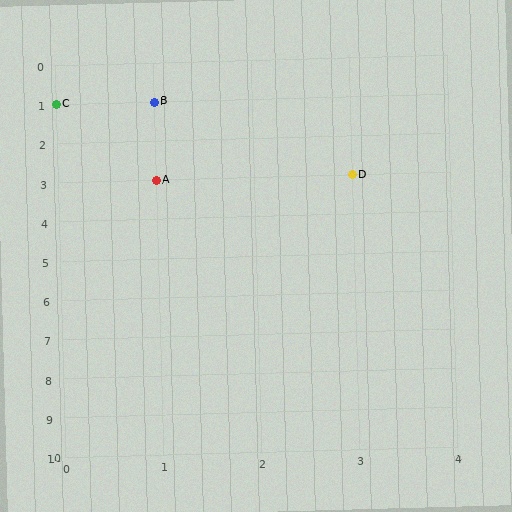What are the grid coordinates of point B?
Point B is at grid coordinates (1, 1).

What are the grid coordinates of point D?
Point D is at grid coordinates (3, 3).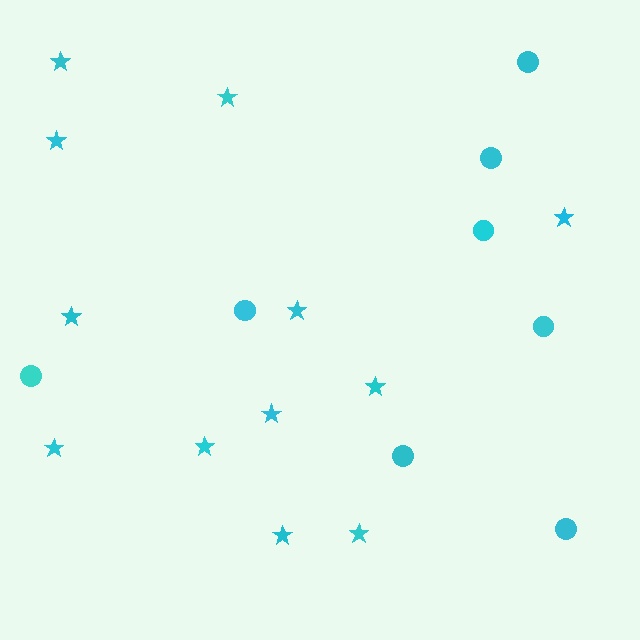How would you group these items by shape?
There are 2 groups: one group of circles (8) and one group of stars (12).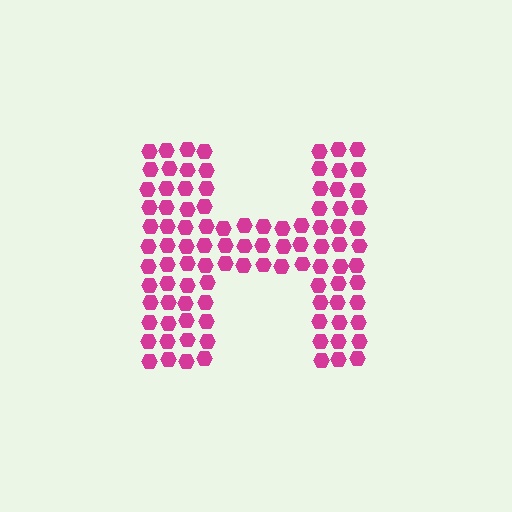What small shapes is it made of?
It is made of small hexagons.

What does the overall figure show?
The overall figure shows the letter H.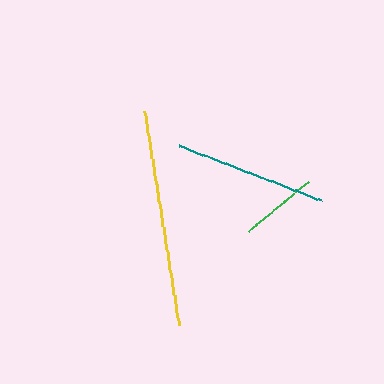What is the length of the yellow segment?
The yellow segment is approximately 217 pixels long.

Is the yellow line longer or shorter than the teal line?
The yellow line is longer than the teal line.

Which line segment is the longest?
The yellow line is the longest at approximately 217 pixels.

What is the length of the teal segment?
The teal segment is approximately 153 pixels long.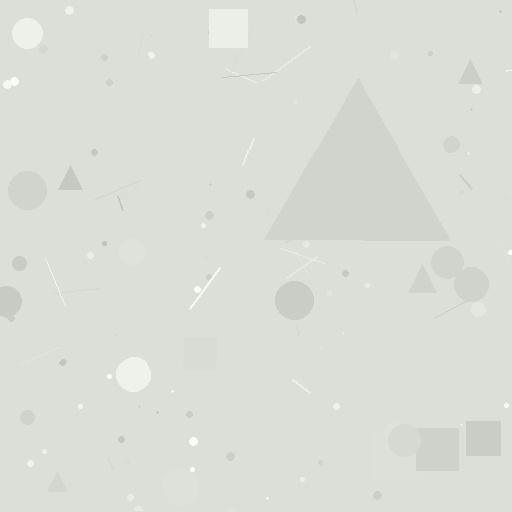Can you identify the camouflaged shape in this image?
The camouflaged shape is a triangle.